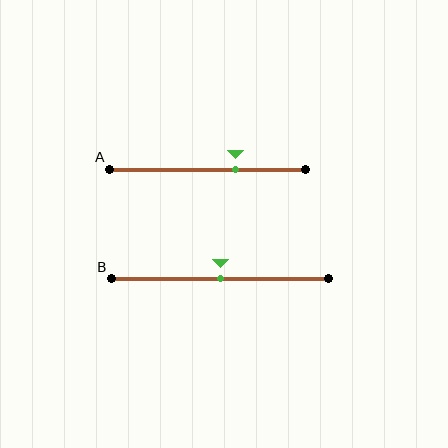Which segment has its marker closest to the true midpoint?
Segment B has its marker closest to the true midpoint.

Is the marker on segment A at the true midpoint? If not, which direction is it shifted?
No, the marker on segment A is shifted to the right by about 14% of the segment length.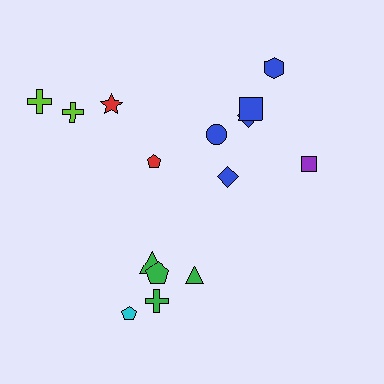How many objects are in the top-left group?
There are 4 objects.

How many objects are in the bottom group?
There are 5 objects.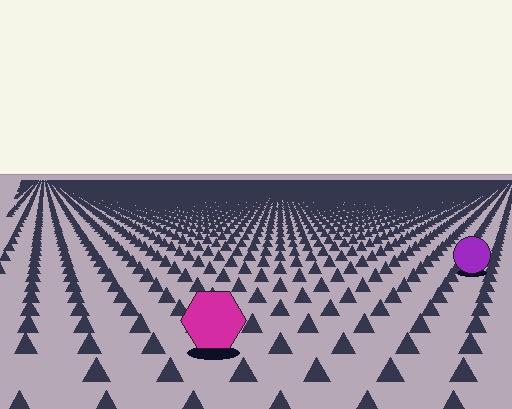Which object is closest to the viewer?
The magenta hexagon is closest. The texture marks near it are larger and more spread out.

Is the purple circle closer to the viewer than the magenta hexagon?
No. The magenta hexagon is closer — you can tell from the texture gradient: the ground texture is coarser near it.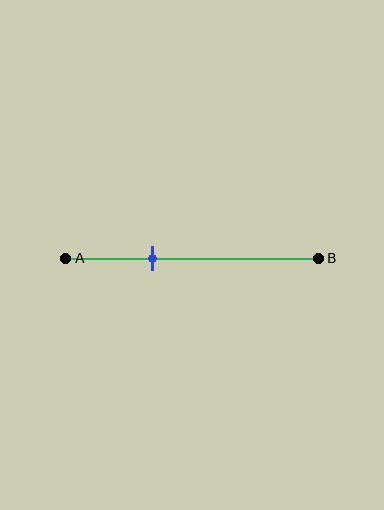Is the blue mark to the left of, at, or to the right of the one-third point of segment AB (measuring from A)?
The blue mark is approximately at the one-third point of segment AB.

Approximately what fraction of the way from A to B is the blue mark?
The blue mark is approximately 35% of the way from A to B.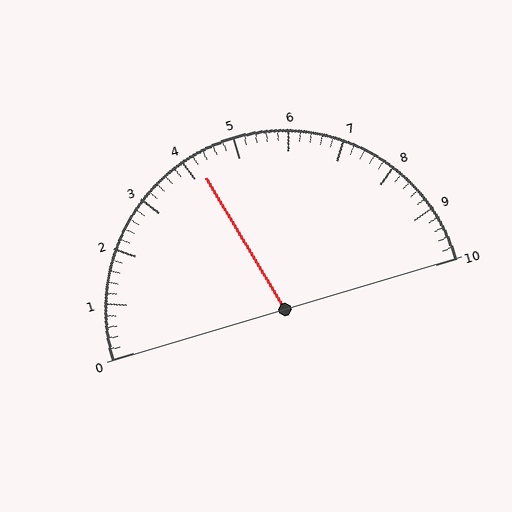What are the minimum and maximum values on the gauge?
The gauge ranges from 0 to 10.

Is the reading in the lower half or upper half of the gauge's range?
The reading is in the lower half of the range (0 to 10).